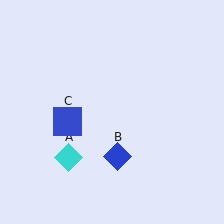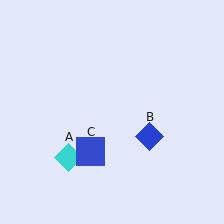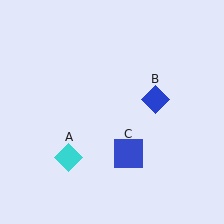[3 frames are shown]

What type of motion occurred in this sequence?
The blue diamond (object B), blue square (object C) rotated counterclockwise around the center of the scene.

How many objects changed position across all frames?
2 objects changed position: blue diamond (object B), blue square (object C).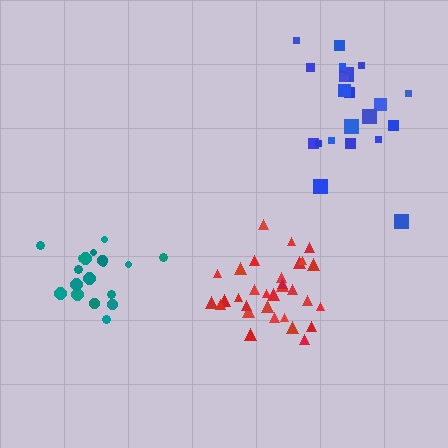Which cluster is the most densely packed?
Teal.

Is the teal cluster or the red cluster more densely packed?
Teal.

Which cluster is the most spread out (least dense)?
Blue.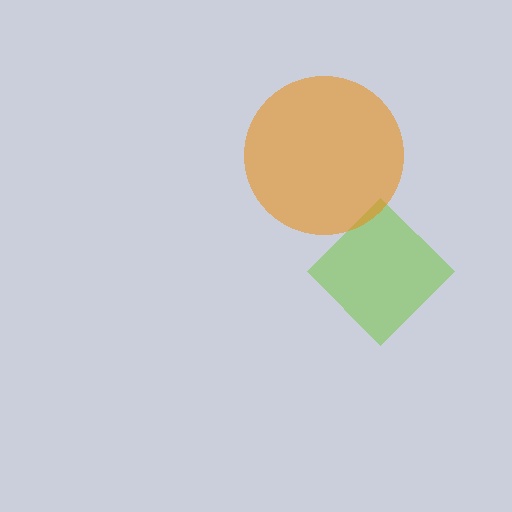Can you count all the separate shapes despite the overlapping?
Yes, there are 2 separate shapes.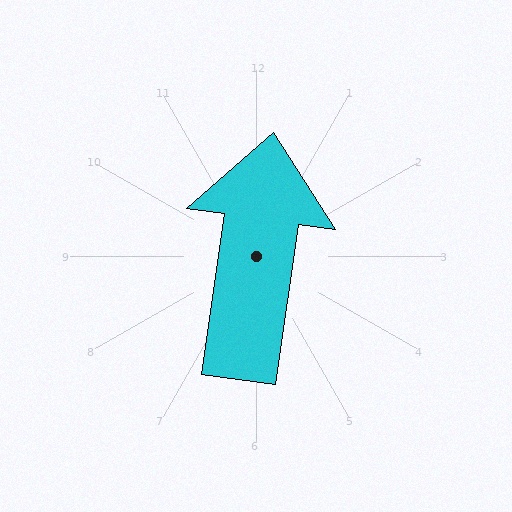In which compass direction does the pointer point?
North.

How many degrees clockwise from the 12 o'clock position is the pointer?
Approximately 8 degrees.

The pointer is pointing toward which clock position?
Roughly 12 o'clock.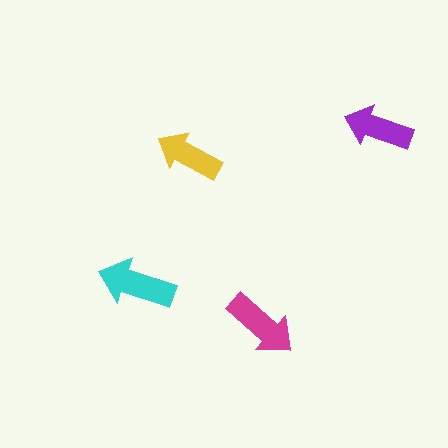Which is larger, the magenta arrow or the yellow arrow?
The magenta one.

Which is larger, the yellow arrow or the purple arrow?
The purple one.